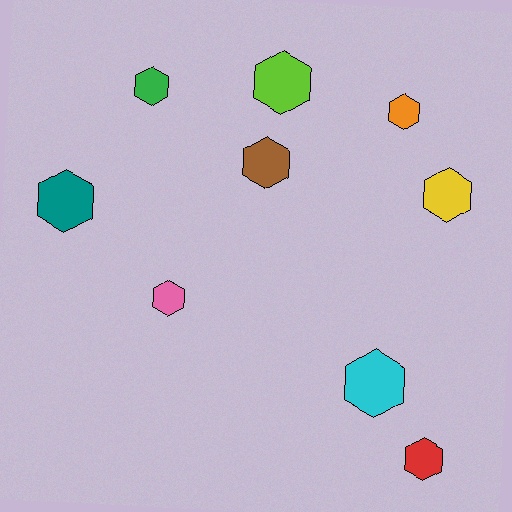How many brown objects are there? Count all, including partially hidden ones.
There is 1 brown object.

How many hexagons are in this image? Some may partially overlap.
There are 9 hexagons.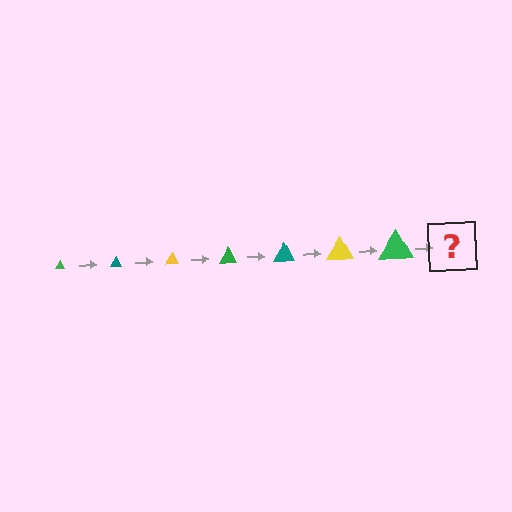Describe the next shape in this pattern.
It should be a teal triangle, larger than the previous one.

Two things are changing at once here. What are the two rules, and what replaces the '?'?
The two rules are that the triangle grows larger each step and the color cycles through green, teal, and yellow. The '?' should be a teal triangle, larger than the previous one.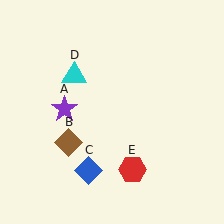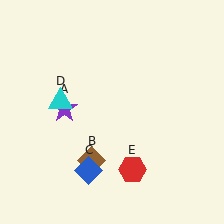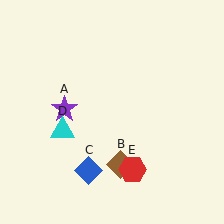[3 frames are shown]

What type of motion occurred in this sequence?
The brown diamond (object B), cyan triangle (object D) rotated counterclockwise around the center of the scene.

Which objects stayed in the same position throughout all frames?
Purple star (object A) and blue diamond (object C) and red hexagon (object E) remained stationary.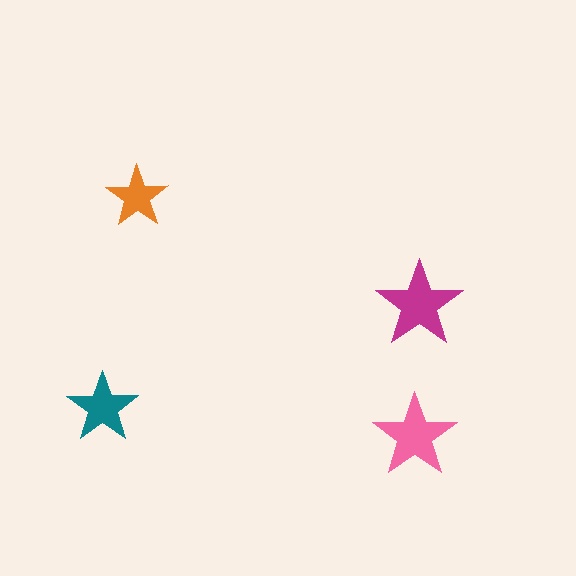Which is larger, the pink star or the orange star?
The pink one.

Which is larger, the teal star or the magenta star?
The magenta one.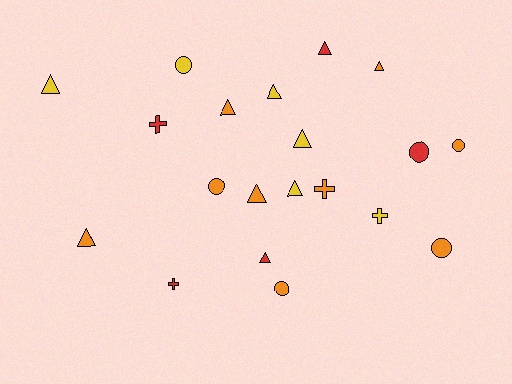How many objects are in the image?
There are 20 objects.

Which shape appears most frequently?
Triangle, with 10 objects.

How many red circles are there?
There is 1 red circle.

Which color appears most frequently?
Orange, with 9 objects.